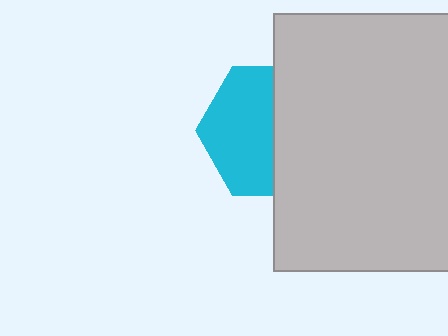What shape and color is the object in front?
The object in front is a light gray rectangle.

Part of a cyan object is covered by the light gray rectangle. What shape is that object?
It is a hexagon.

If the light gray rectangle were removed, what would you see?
You would see the complete cyan hexagon.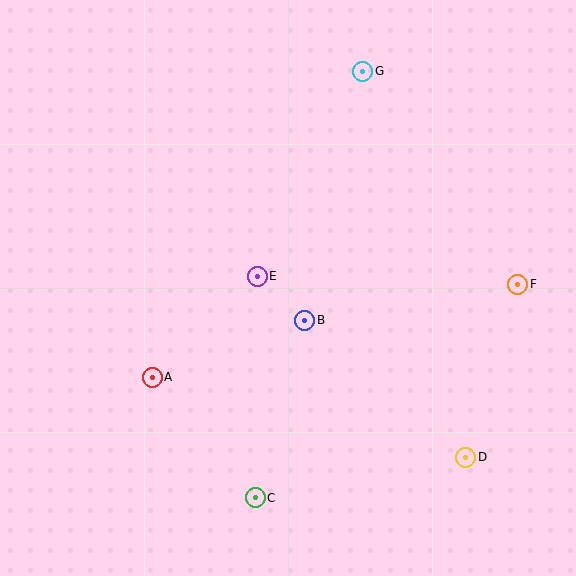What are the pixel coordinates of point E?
Point E is at (257, 276).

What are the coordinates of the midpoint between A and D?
The midpoint between A and D is at (309, 417).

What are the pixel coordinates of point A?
Point A is at (152, 377).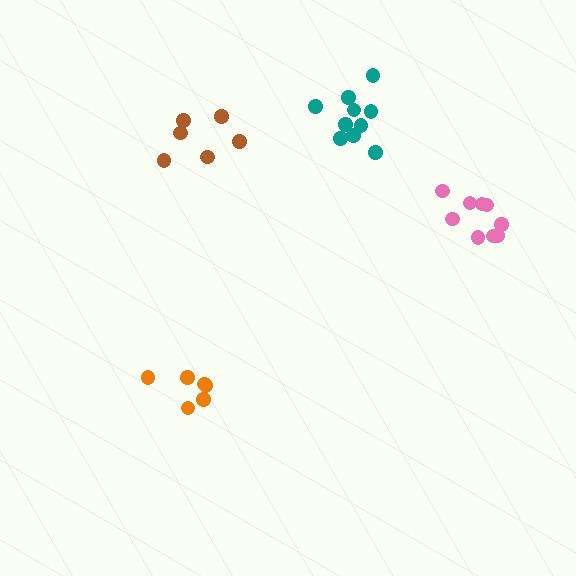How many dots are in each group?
Group 1: 10 dots, Group 2: 6 dots, Group 3: 6 dots, Group 4: 9 dots (31 total).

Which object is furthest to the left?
The orange cluster is leftmost.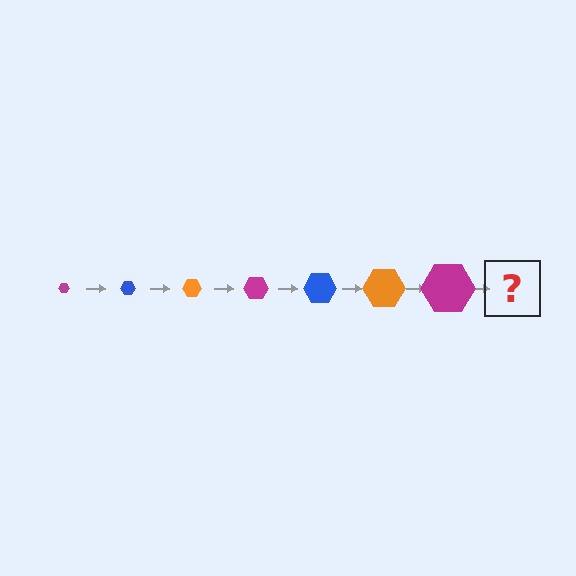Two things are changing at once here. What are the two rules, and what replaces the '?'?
The two rules are that the hexagon grows larger each step and the color cycles through magenta, blue, and orange. The '?' should be a blue hexagon, larger than the previous one.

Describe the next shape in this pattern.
It should be a blue hexagon, larger than the previous one.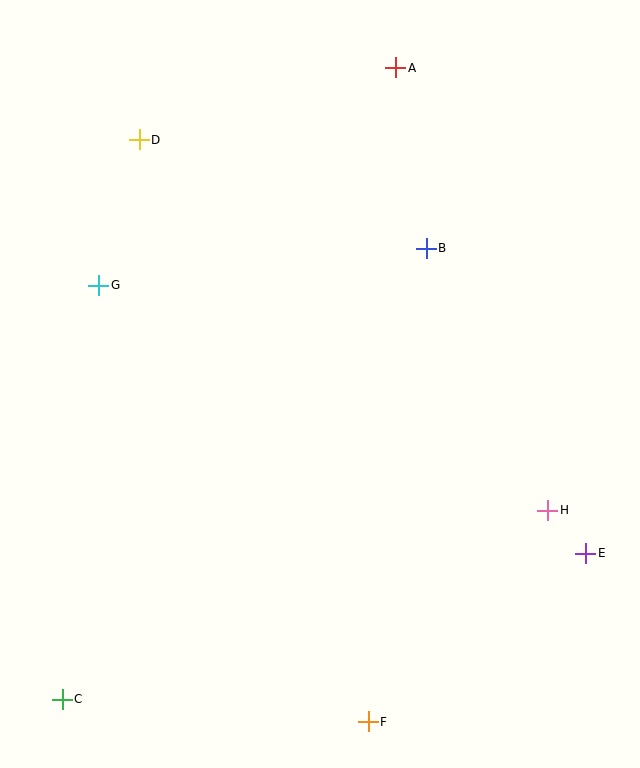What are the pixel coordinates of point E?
Point E is at (586, 553).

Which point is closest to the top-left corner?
Point D is closest to the top-left corner.